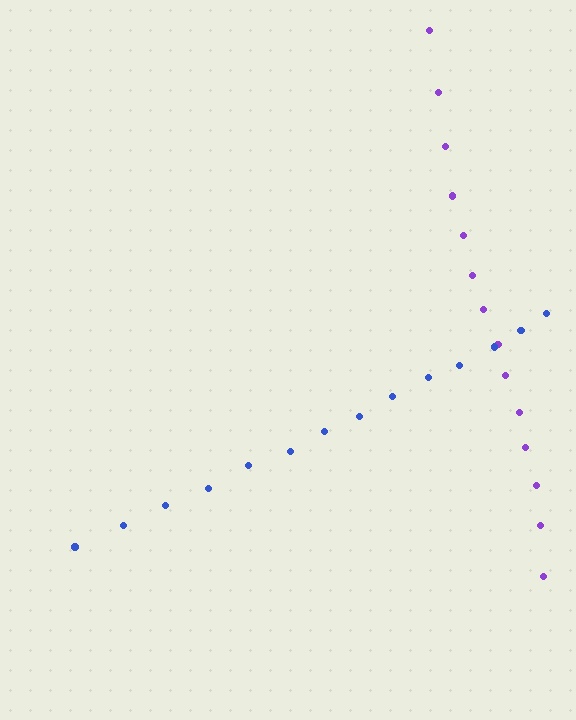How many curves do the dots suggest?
There are 2 distinct paths.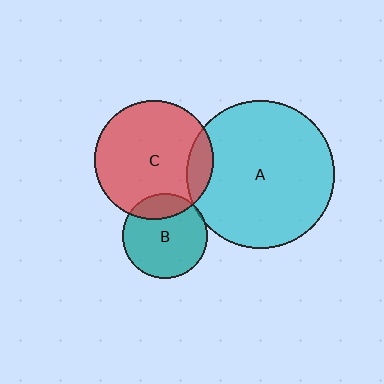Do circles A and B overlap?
Yes.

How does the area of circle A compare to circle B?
Approximately 3.0 times.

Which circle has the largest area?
Circle A (cyan).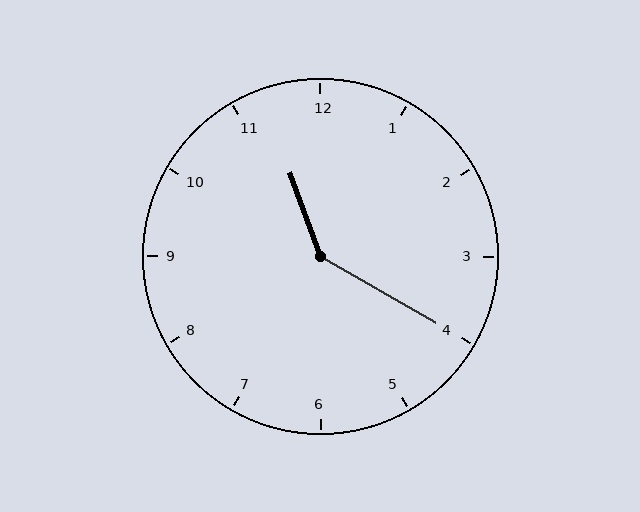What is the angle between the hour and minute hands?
Approximately 140 degrees.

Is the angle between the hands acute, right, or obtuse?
It is obtuse.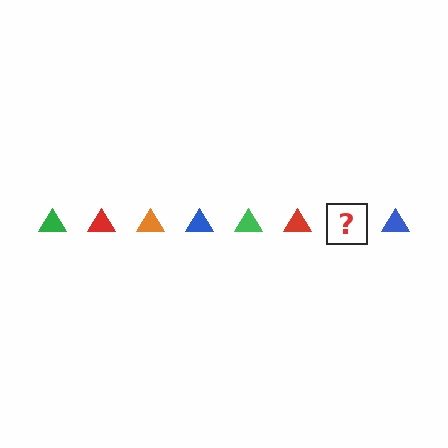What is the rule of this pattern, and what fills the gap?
The rule is that the pattern cycles through green, red, orange, blue triangles. The gap should be filled with an orange triangle.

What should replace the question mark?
The question mark should be replaced with an orange triangle.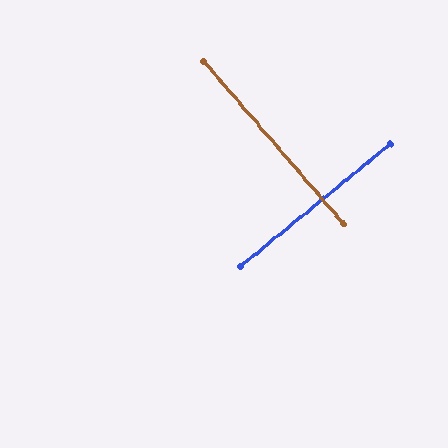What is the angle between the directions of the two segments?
Approximately 89 degrees.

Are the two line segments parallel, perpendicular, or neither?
Perpendicular — they meet at approximately 89°.